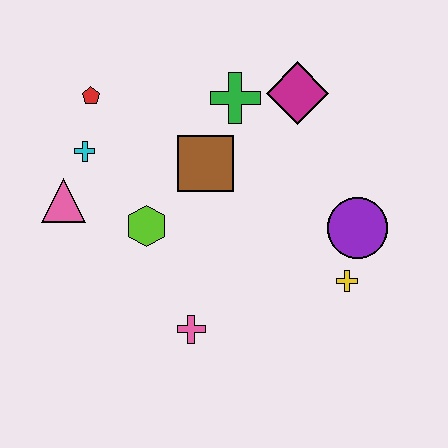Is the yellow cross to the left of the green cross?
No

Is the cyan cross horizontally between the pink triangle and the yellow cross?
Yes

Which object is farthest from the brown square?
The yellow cross is farthest from the brown square.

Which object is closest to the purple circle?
The yellow cross is closest to the purple circle.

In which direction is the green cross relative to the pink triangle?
The green cross is to the right of the pink triangle.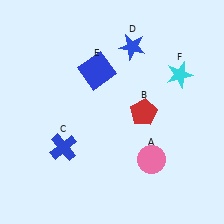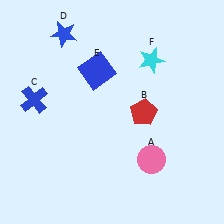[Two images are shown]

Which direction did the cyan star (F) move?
The cyan star (F) moved left.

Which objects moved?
The objects that moved are: the blue cross (C), the blue star (D), the cyan star (F).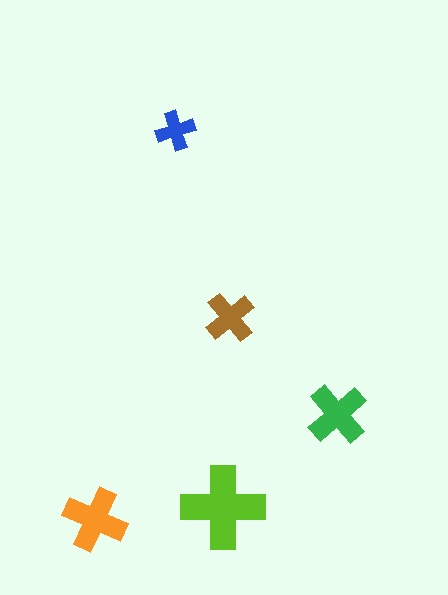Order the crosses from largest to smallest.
the lime one, the orange one, the green one, the brown one, the blue one.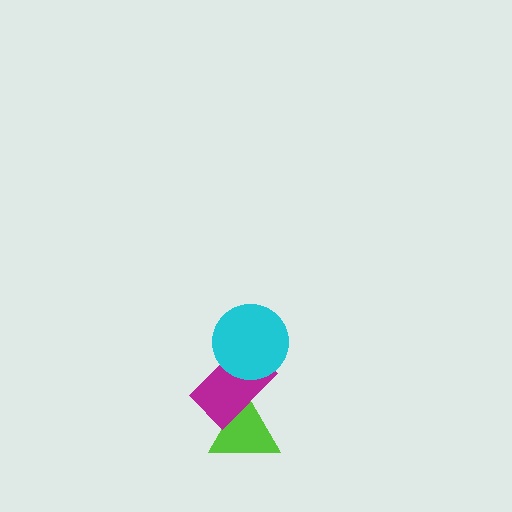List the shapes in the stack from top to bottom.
From top to bottom: the cyan circle, the magenta rectangle, the lime triangle.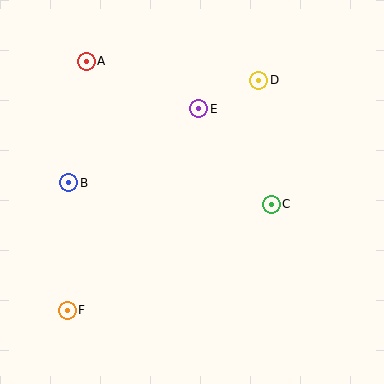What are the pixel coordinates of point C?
Point C is at (271, 204).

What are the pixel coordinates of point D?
Point D is at (259, 80).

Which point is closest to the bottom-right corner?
Point C is closest to the bottom-right corner.